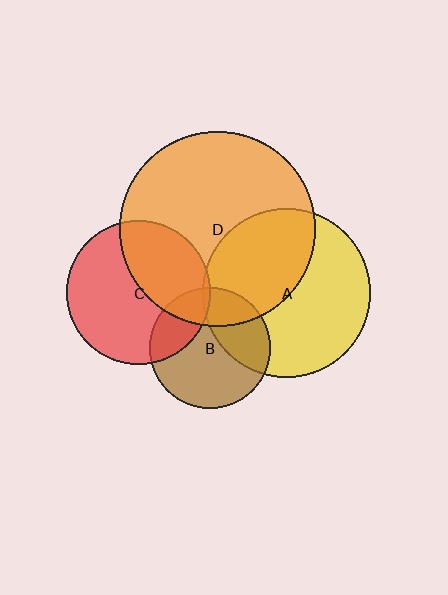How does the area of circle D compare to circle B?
Approximately 2.6 times.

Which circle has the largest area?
Circle D (orange).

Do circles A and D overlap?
Yes.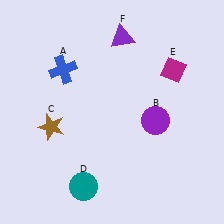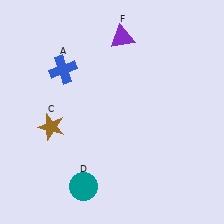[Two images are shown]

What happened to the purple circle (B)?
The purple circle (B) was removed in Image 2. It was in the bottom-right area of Image 1.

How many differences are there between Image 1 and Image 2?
There are 2 differences between the two images.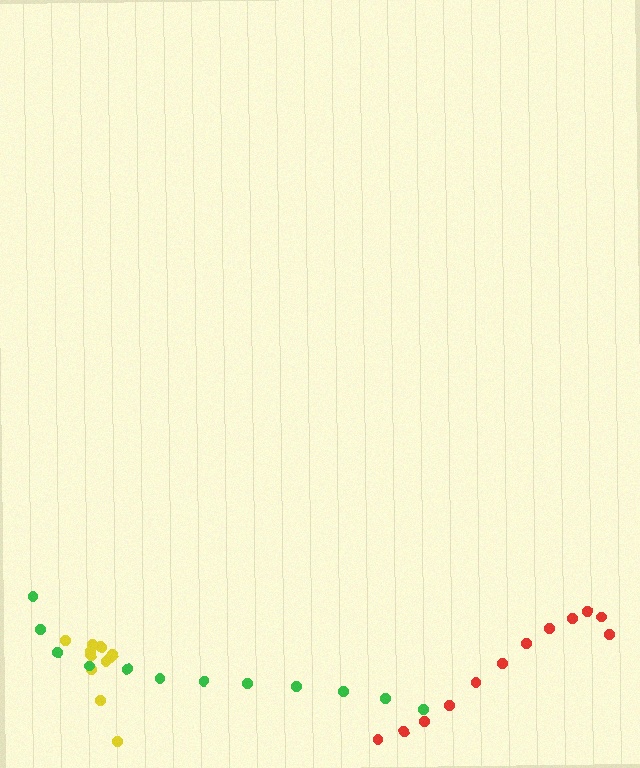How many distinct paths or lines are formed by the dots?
There are 3 distinct paths.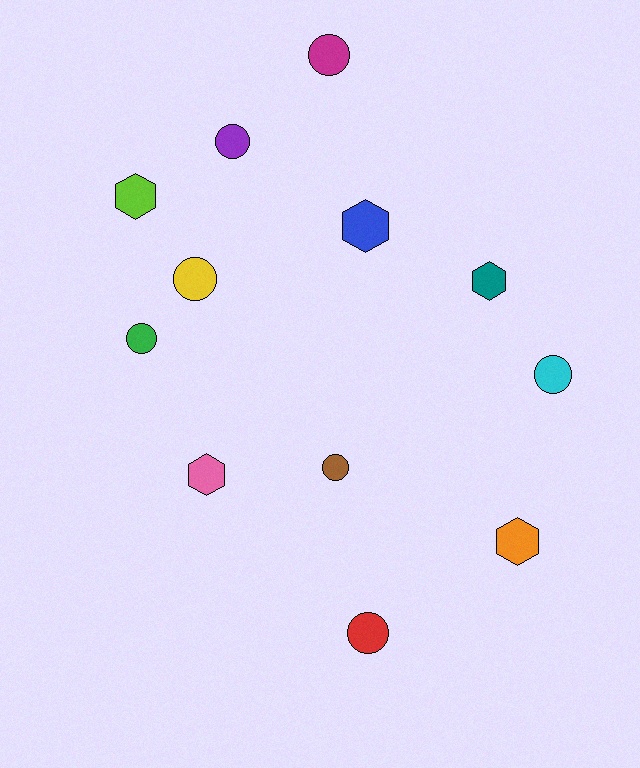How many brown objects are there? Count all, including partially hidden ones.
There is 1 brown object.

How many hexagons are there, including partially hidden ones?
There are 5 hexagons.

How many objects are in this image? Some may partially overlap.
There are 12 objects.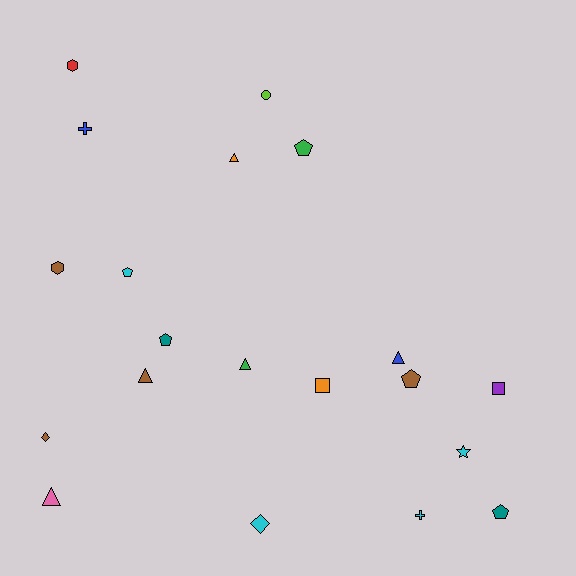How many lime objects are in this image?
There is 1 lime object.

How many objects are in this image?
There are 20 objects.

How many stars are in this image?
There is 1 star.